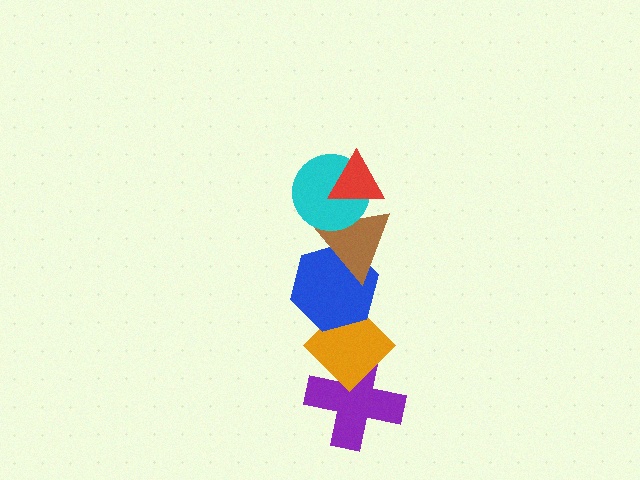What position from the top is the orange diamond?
The orange diamond is 5th from the top.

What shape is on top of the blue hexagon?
The brown triangle is on top of the blue hexagon.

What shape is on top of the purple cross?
The orange diamond is on top of the purple cross.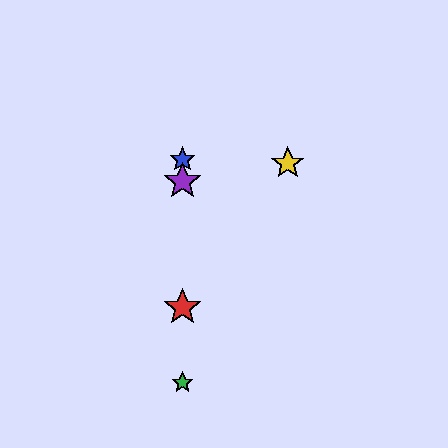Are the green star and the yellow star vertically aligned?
No, the green star is at x≈182 and the yellow star is at x≈288.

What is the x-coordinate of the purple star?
The purple star is at x≈182.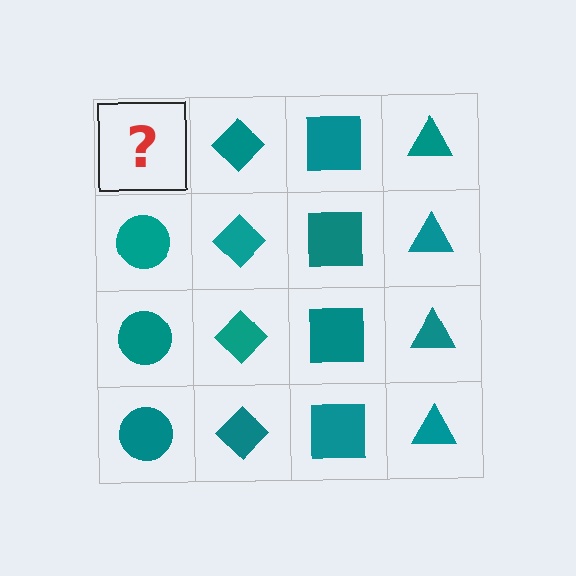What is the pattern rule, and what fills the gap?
The rule is that each column has a consistent shape. The gap should be filled with a teal circle.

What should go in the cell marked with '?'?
The missing cell should contain a teal circle.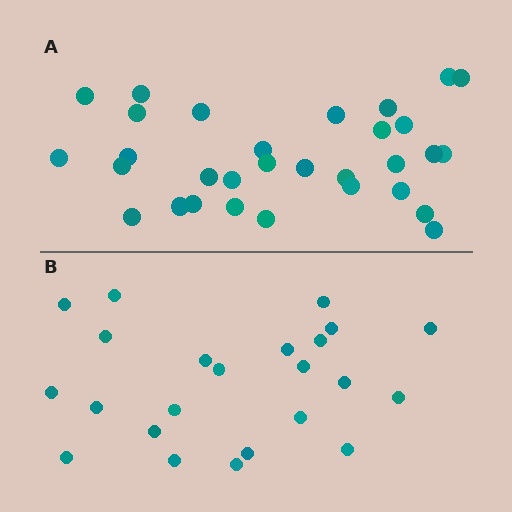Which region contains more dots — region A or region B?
Region A (the top region) has more dots.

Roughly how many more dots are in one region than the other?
Region A has roughly 8 or so more dots than region B.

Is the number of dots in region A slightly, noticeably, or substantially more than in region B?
Region A has noticeably more, but not dramatically so. The ratio is roughly 1.3 to 1.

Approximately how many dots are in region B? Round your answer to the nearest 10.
About 20 dots. (The exact count is 23, which rounds to 20.)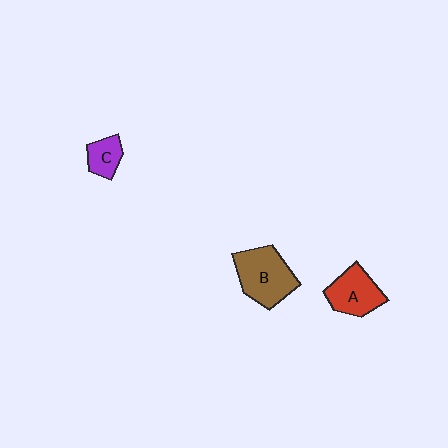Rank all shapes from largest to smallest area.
From largest to smallest: B (brown), A (red), C (purple).